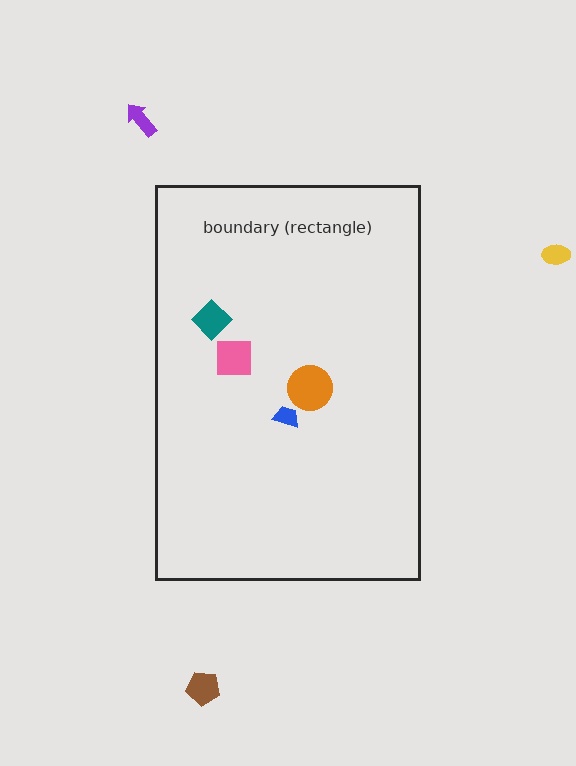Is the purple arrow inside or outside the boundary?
Outside.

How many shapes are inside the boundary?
4 inside, 3 outside.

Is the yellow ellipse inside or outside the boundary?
Outside.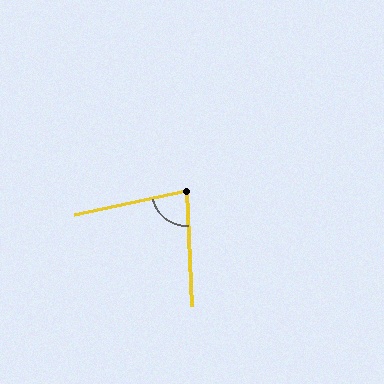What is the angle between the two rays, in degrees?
Approximately 80 degrees.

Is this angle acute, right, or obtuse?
It is acute.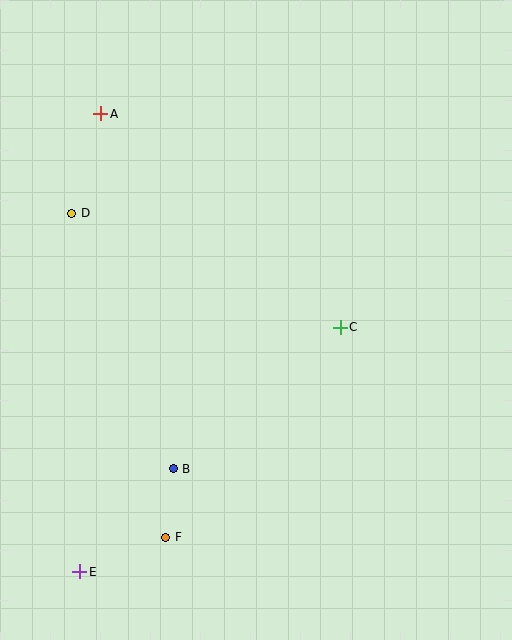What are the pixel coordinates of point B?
Point B is at (173, 469).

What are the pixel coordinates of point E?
Point E is at (80, 572).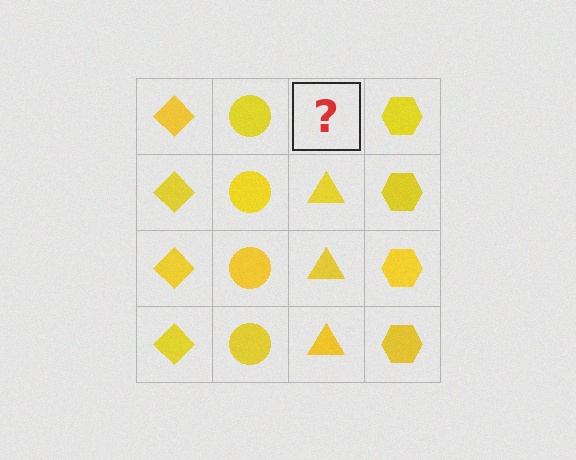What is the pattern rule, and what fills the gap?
The rule is that each column has a consistent shape. The gap should be filled with a yellow triangle.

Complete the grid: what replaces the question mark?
The question mark should be replaced with a yellow triangle.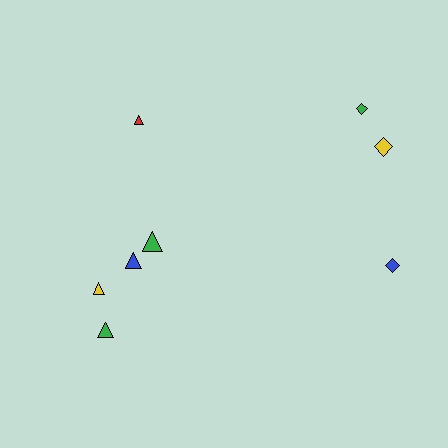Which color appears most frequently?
Green, with 3 objects.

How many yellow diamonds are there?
There is 1 yellow diamond.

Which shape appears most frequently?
Triangle, with 5 objects.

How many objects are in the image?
There are 8 objects.